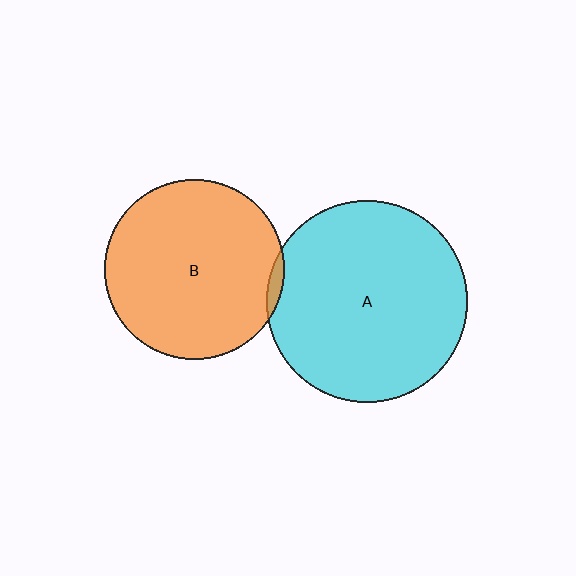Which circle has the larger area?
Circle A (cyan).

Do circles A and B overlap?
Yes.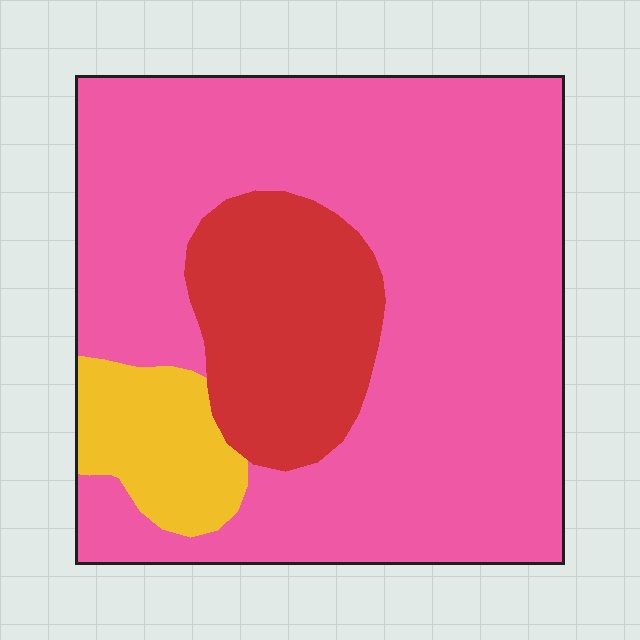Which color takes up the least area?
Yellow, at roughly 10%.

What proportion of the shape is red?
Red covers about 20% of the shape.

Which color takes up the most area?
Pink, at roughly 75%.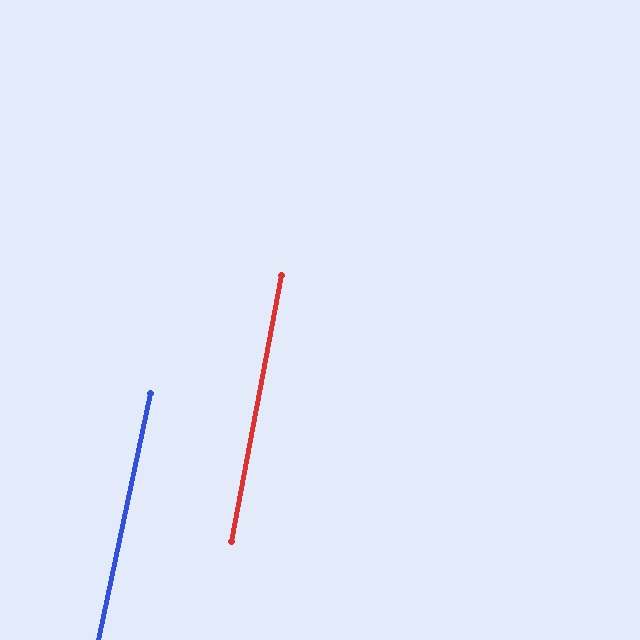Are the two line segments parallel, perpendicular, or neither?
Parallel — their directions differ by only 1.4°.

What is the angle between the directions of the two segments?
Approximately 1 degree.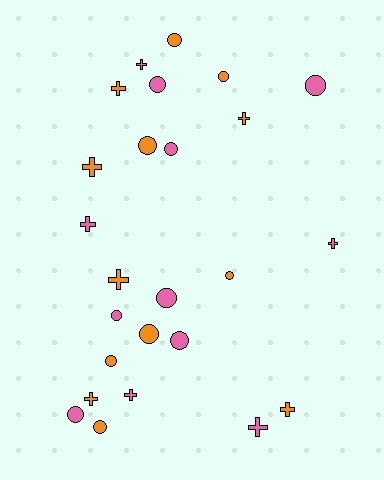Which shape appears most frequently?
Circle, with 14 objects.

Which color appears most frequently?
Orange, with 13 objects.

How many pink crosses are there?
There are 5 pink crosses.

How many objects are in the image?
There are 25 objects.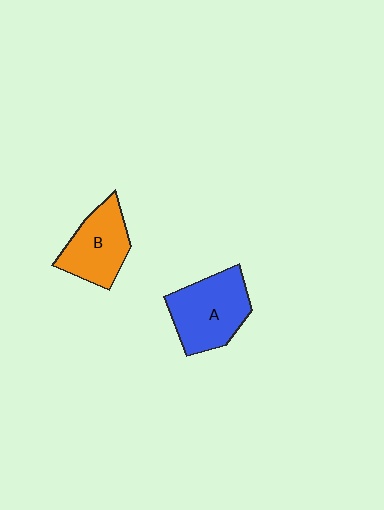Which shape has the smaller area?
Shape B (orange).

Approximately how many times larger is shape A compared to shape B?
Approximately 1.2 times.